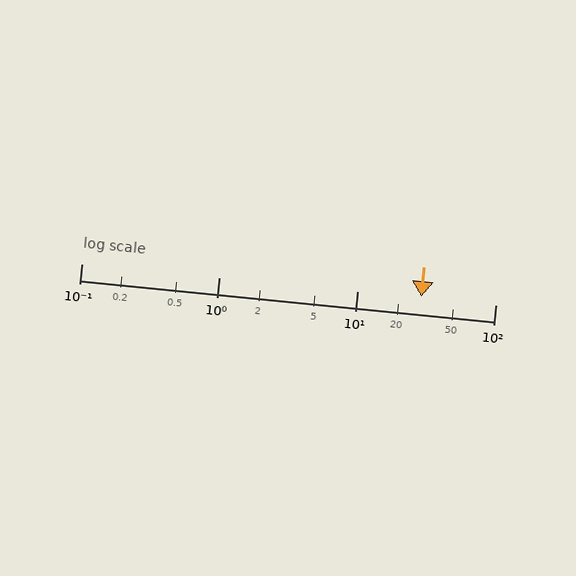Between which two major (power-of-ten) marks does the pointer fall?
The pointer is between 10 and 100.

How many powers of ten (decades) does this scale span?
The scale spans 3 decades, from 0.1 to 100.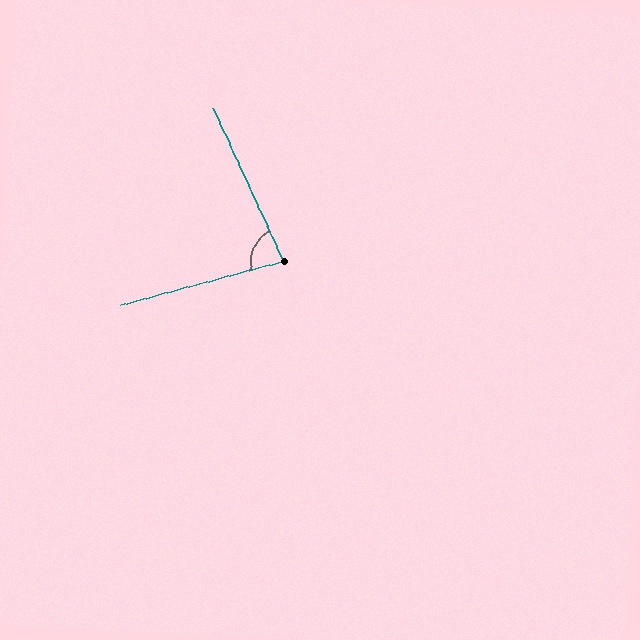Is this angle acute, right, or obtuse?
It is acute.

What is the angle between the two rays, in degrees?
Approximately 80 degrees.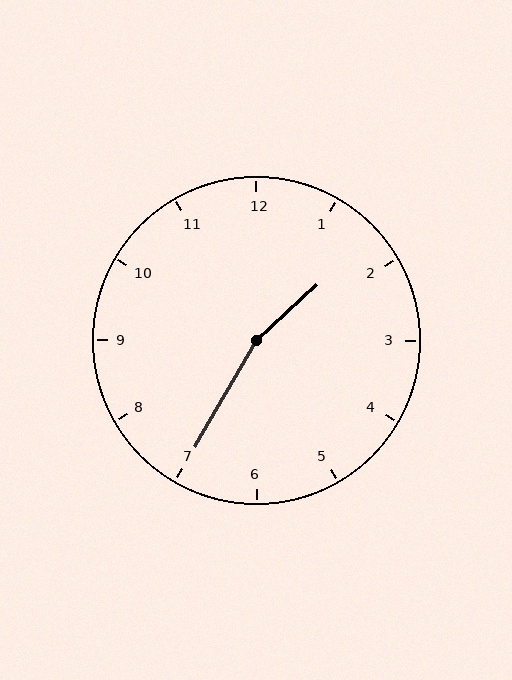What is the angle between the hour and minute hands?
Approximately 162 degrees.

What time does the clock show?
1:35.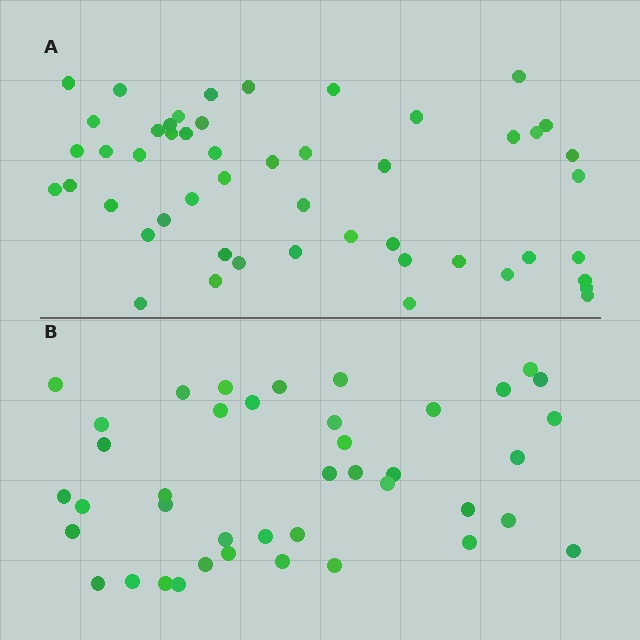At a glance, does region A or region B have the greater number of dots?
Region A (the top region) has more dots.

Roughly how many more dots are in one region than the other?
Region A has roughly 8 or so more dots than region B.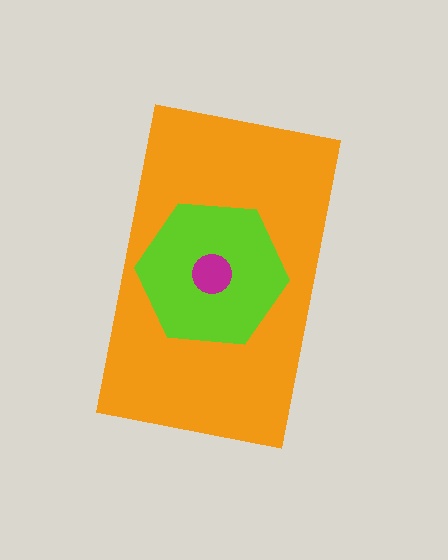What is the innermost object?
The magenta circle.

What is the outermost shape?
The orange rectangle.